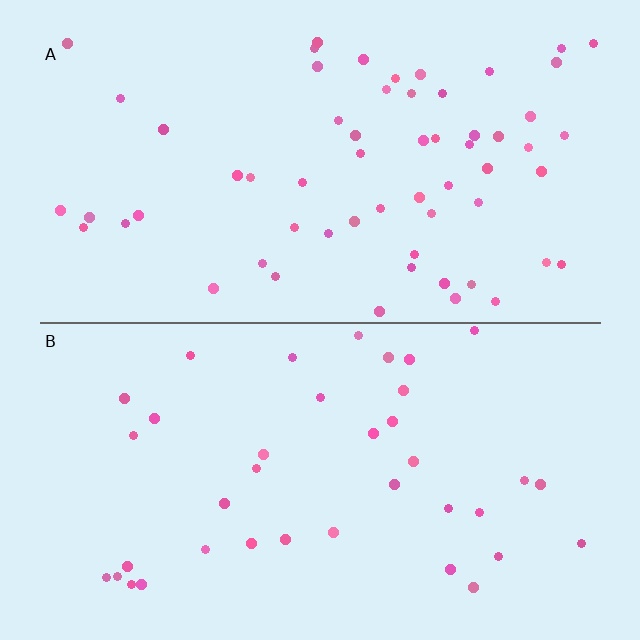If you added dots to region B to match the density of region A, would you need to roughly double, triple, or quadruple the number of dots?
Approximately double.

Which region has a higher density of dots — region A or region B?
A (the top).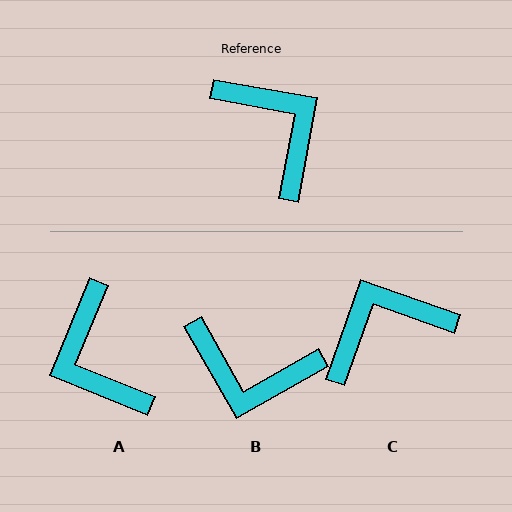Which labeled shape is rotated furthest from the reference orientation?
A, about 168 degrees away.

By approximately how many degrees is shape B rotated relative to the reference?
Approximately 140 degrees clockwise.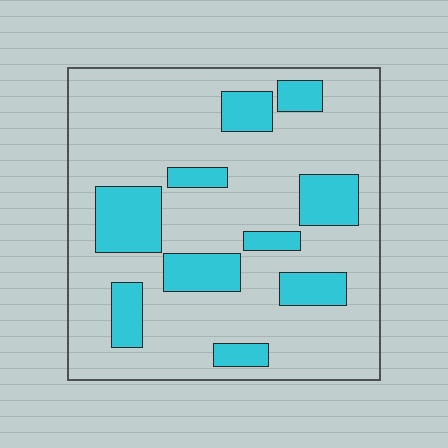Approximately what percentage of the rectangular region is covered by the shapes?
Approximately 25%.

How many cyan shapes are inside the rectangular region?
10.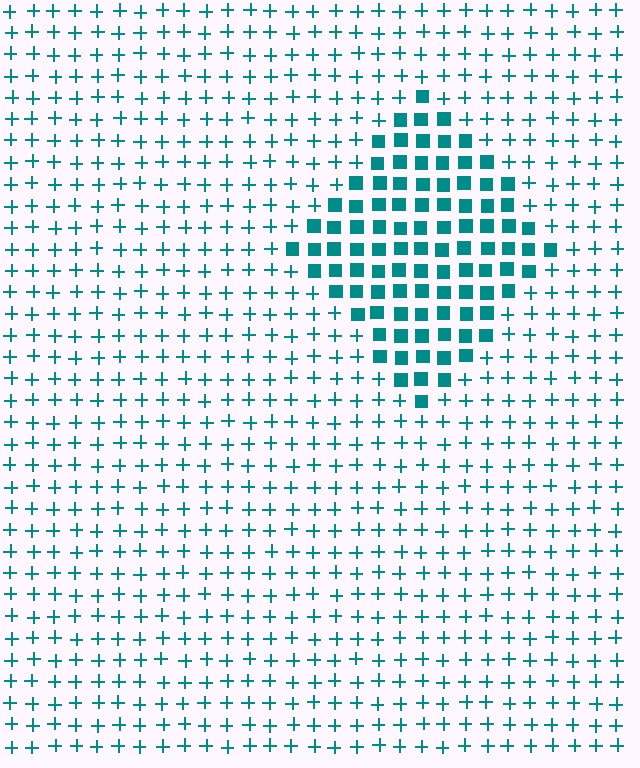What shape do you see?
I see a diamond.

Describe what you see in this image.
The image is filled with small teal elements arranged in a uniform grid. A diamond-shaped region contains squares, while the surrounding area contains plus signs. The boundary is defined purely by the change in element shape.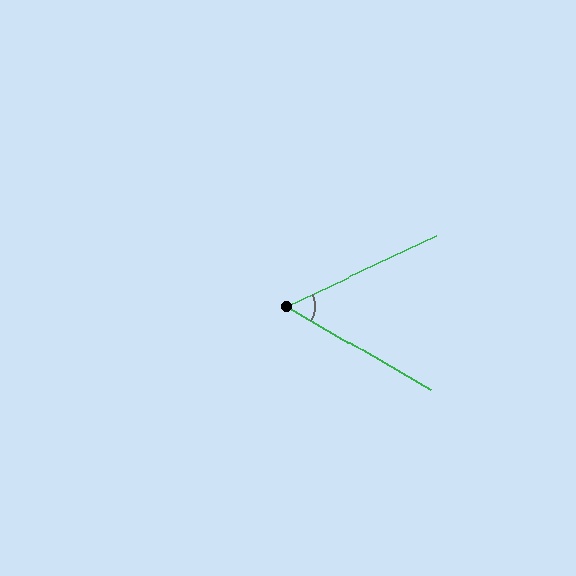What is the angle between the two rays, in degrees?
Approximately 55 degrees.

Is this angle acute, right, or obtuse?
It is acute.